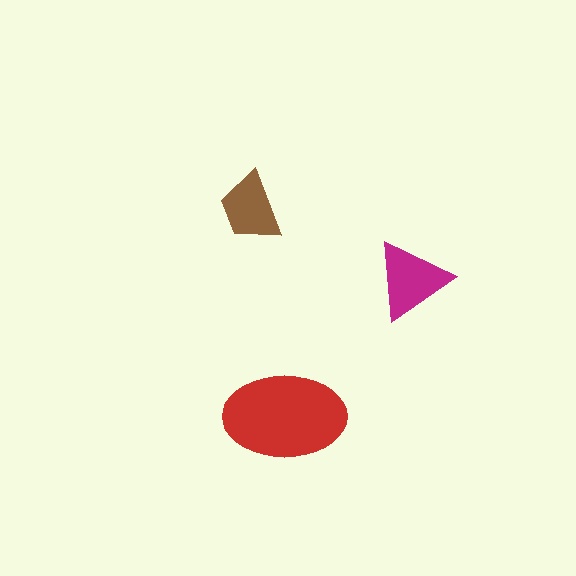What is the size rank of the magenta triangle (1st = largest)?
2nd.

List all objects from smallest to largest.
The brown trapezoid, the magenta triangle, the red ellipse.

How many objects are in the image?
There are 3 objects in the image.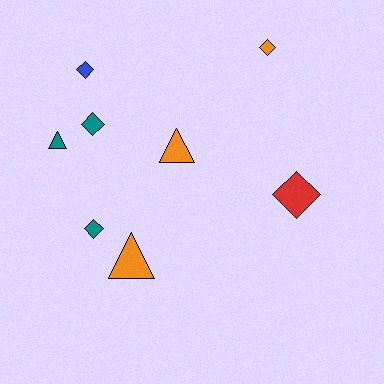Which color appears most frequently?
Orange, with 3 objects.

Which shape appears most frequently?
Diamond, with 5 objects.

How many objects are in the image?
There are 8 objects.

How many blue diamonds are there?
There is 1 blue diamond.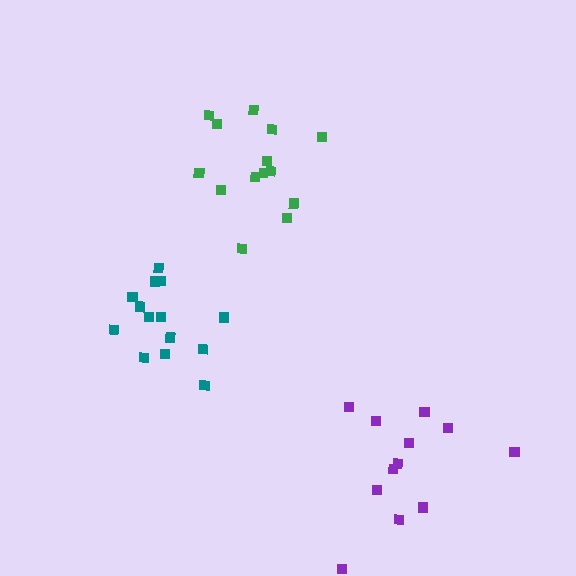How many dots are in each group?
Group 1: 15 dots, Group 2: 12 dots, Group 3: 14 dots (41 total).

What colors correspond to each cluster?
The clusters are colored: teal, purple, green.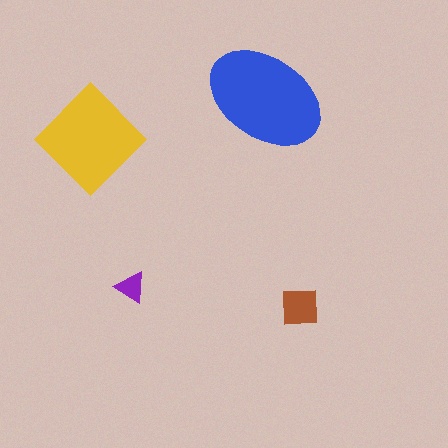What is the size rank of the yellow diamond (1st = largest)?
2nd.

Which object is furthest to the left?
The yellow diamond is leftmost.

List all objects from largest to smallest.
The blue ellipse, the yellow diamond, the brown square, the purple triangle.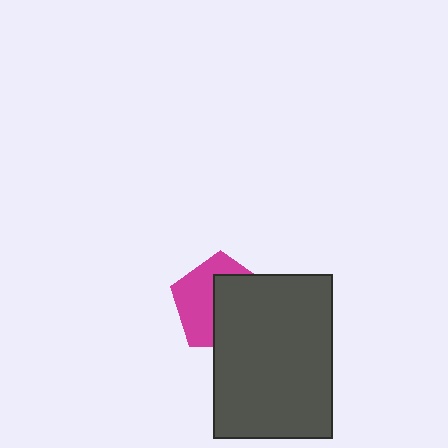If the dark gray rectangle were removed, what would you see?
You would see the complete magenta pentagon.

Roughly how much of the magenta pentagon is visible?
About half of it is visible (roughly 48%).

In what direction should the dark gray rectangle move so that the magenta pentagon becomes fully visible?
The dark gray rectangle should move toward the lower-right. That is the shortest direction to clear the overlap and leave the magenta pentagon fully visible.